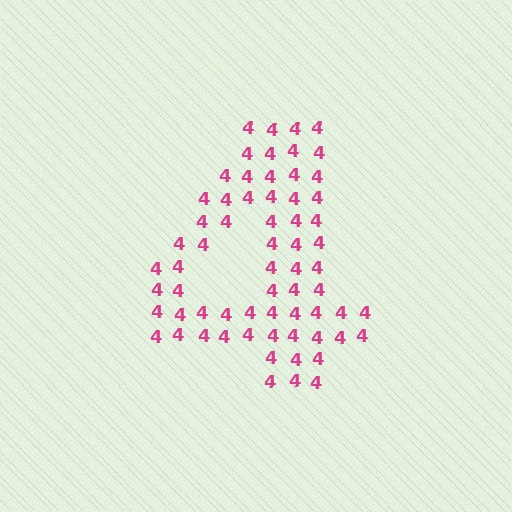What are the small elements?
The small elements are digit 4's.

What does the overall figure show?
The overall figure shows the digit 4.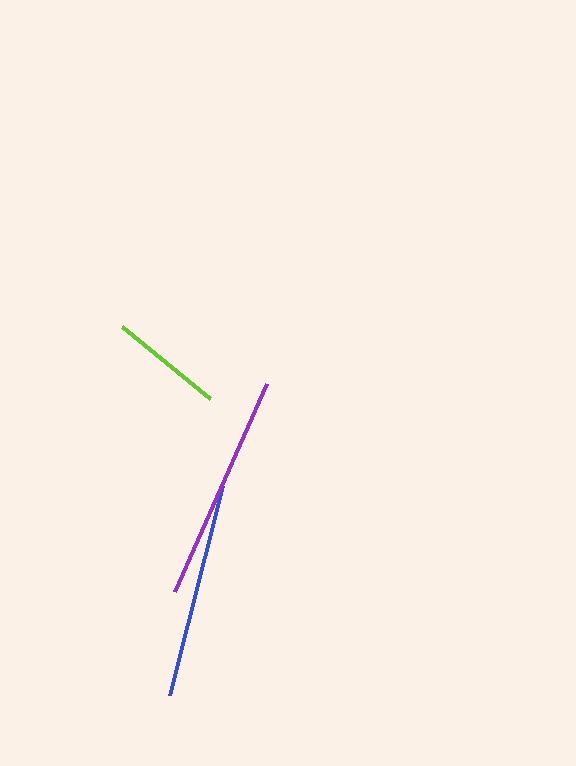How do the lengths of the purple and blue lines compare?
The purple and blue lines are approximately the same length.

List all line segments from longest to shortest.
From longest to shortest: purple, blue, lime.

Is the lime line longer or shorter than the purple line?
The purple line is longer than the lime line.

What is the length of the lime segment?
The lime segment is approximately 113 pixels long.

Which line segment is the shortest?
The lime line is the shortest at approximately 113 pixels.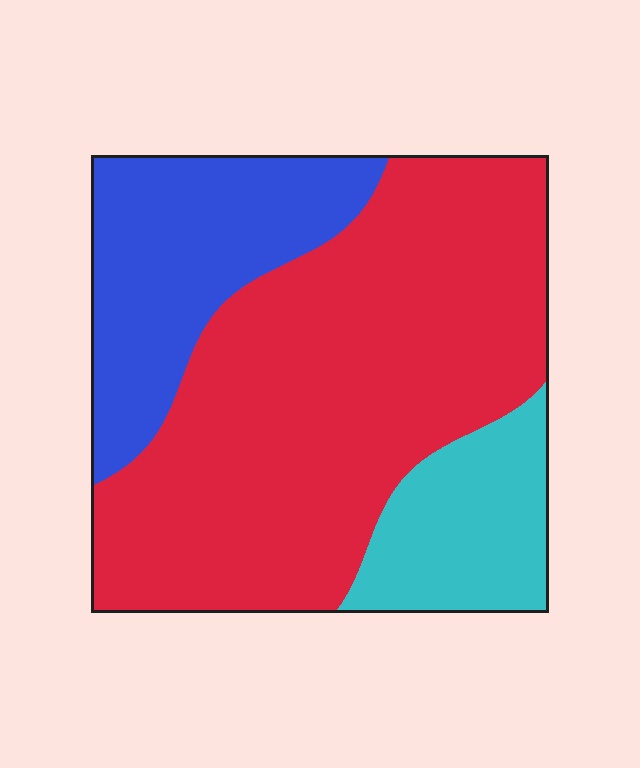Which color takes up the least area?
Cyan, at roughly 15%.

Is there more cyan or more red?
Red.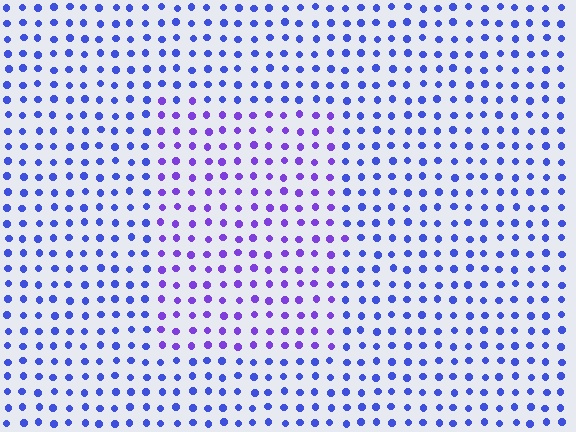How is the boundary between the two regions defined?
The boundary is defined purely by a slight shift in hue (about 32 degrees). Spacing, size, and orientation are identical on both sides.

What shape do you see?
I see a rectangle.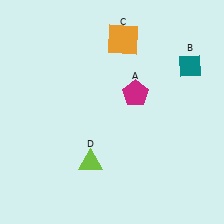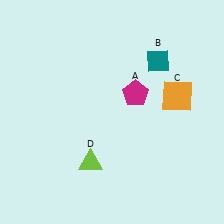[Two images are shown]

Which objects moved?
The objects that moved are: the teal diamond (B), the orange square (C).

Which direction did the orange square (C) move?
The orange square (C) moved down.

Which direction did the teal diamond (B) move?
The teal diamond (B) moved left.